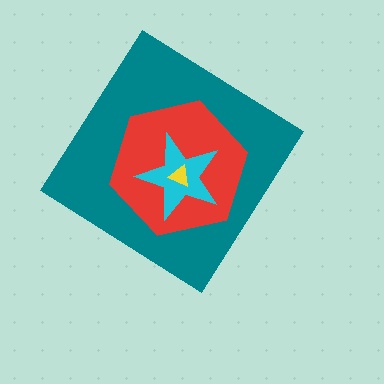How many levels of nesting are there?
4.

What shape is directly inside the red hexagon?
The cyan star.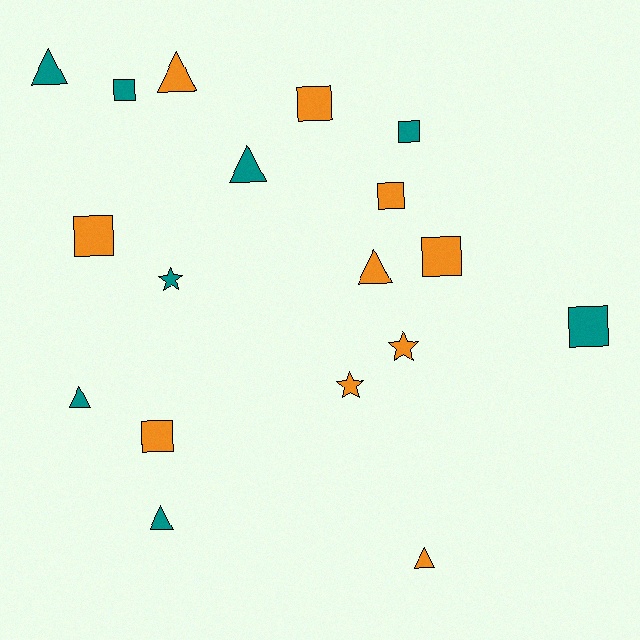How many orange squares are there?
There are 5 orange squares.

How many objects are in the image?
There are 18 objects.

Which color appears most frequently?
Orange, with 10 objects.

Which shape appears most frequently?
Square, with 8 objects.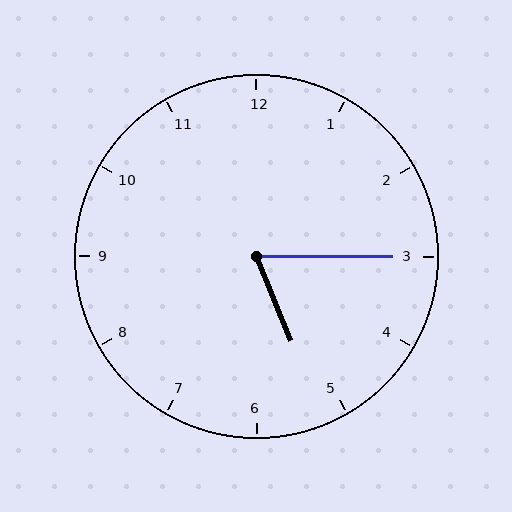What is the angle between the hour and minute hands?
Approximately 68 degrees.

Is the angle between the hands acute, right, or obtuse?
It is acute.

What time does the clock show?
5:15.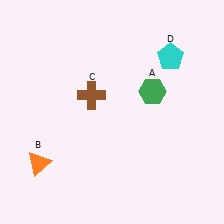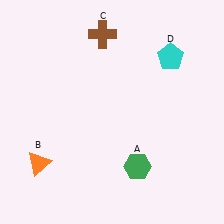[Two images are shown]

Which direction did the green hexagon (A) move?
The green hexagon (A) moved down.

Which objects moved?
The objects that moved are: the green hexagon (A), the brown cross (C).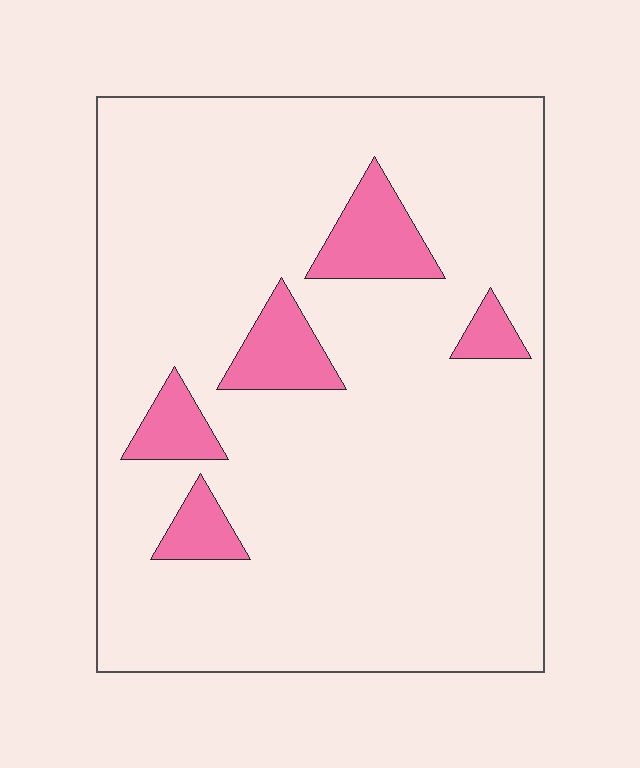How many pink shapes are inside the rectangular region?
5.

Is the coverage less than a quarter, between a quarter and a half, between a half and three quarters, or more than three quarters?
Less than a quarter.